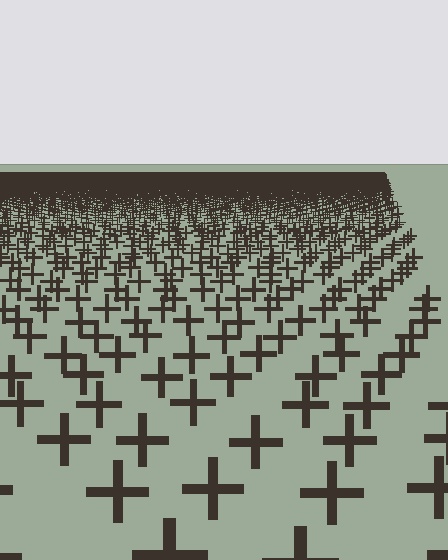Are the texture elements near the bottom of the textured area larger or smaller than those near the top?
Larger. Near the bottom, elements are closer to the viewer and appear at a bigger on-screen size.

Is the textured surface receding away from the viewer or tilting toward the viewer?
The surface is receding away from the viewer. Texture elements get smaller and denser toward the top.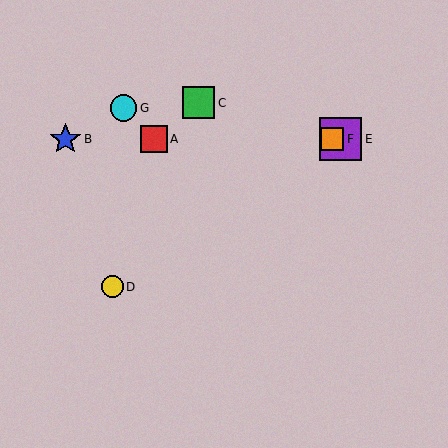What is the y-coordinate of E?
Object E is at y≈139.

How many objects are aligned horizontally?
4 objects (A, B, E, F) are aligned horizontally.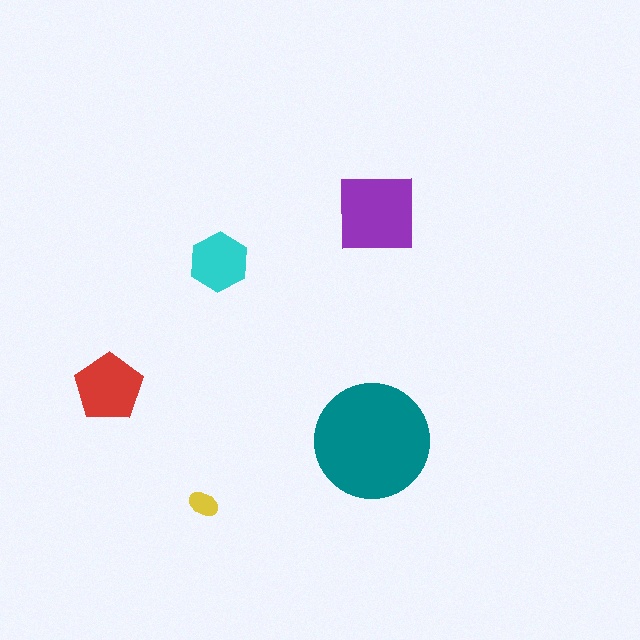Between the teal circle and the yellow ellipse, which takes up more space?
The teal circle.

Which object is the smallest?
The yellow ellipse.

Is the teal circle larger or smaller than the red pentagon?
Larger.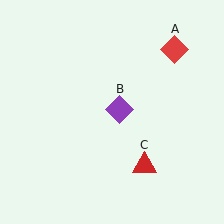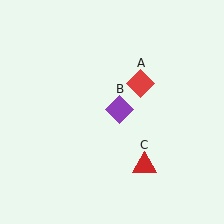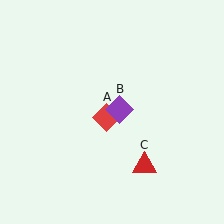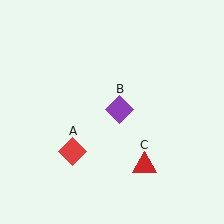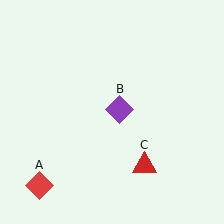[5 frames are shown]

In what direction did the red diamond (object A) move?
The red diamond (object A) moved down and to the left.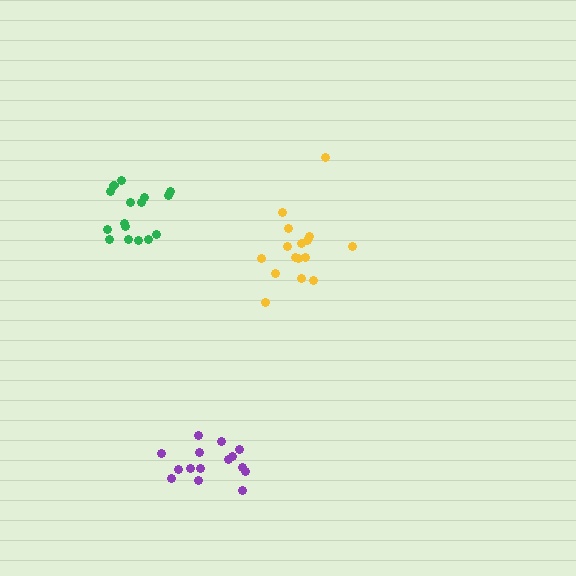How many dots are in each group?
Group 1: 16 dots, Group 2: 15 dots, Group 3: 16 dots (47 total).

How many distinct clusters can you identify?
There are 3 distinct clusters.